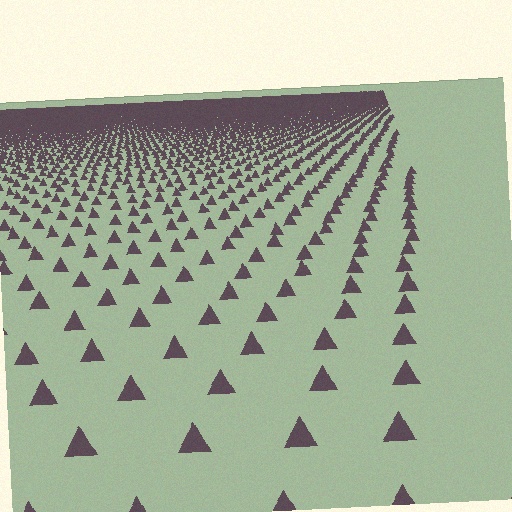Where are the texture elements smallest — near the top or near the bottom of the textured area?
Near the top.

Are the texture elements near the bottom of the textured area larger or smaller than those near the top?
Larger. Near the bottom, elements are closer to the viewer and appear at a bigger on-screen size.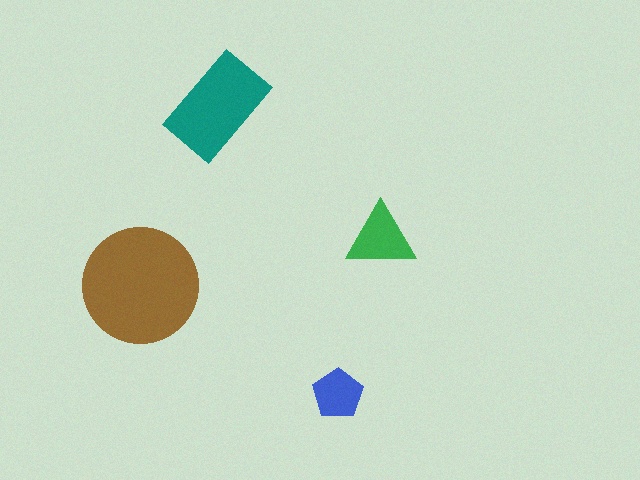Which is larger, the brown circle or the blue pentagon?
The brown circle.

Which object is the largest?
The brown circle.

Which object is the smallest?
The blue pentagon.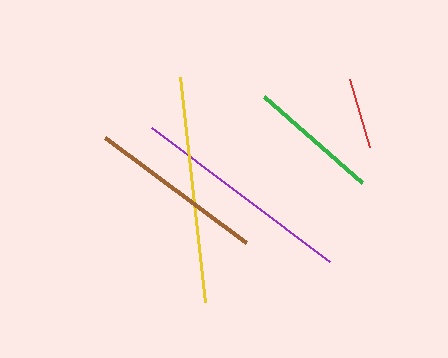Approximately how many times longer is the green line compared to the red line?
The green line is approximately 1.8 times the length of the red line.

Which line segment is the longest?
The yellow line is the longest at approximately 227 pixels.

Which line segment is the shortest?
The red line is the shortest at approximately 72 pixels.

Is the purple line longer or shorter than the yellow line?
The yellow line is longer than the purple line.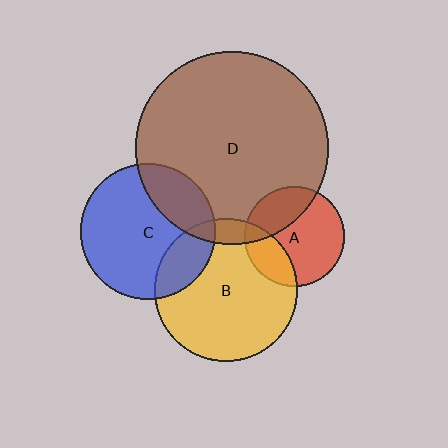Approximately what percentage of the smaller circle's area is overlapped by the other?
Approximately 30%.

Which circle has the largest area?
Circle D (brown).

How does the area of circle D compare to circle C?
Approximately 2.0 times.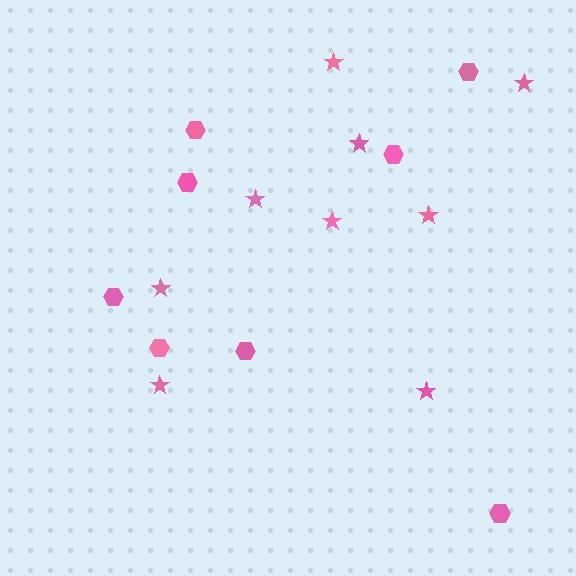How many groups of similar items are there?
There are 2 groups: one group of hexagons (8) and one group of stars (9).